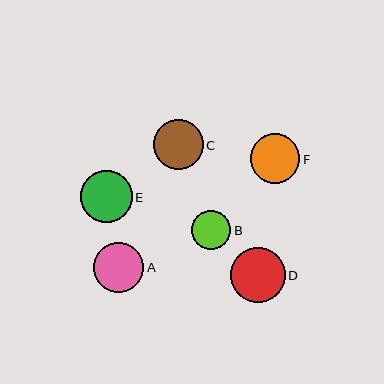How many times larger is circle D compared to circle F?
Circle D is approximately 1.1 times the size of circle F.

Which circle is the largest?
Circle D is the largest with a size of approximately 55 pixels.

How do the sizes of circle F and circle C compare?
Circle F and circle C are approximately the same size.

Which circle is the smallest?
Circle B is the smallest with a size of approximately 39 pixels.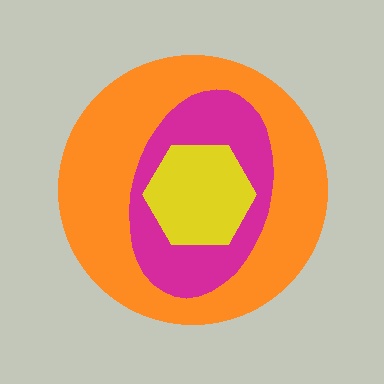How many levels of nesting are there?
3.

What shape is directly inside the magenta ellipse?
The yellow hexagon.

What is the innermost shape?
The yellow hexagon.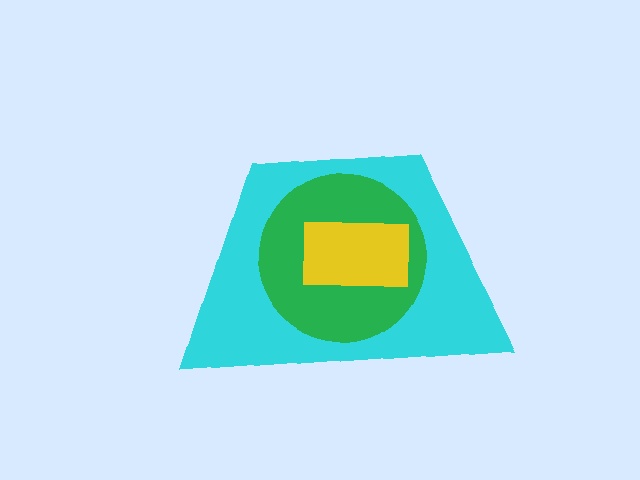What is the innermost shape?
The yellow rectangle.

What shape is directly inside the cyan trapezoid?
The green circle.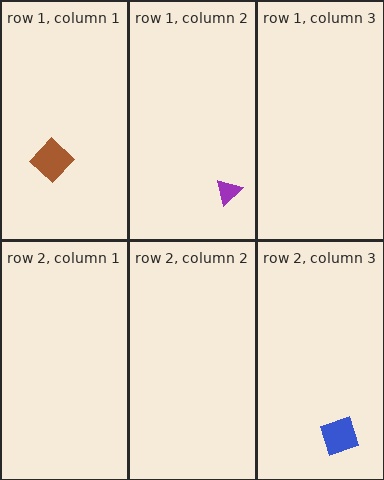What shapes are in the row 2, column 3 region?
The blue diamond.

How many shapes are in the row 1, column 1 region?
1.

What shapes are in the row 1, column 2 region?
The purple triangle.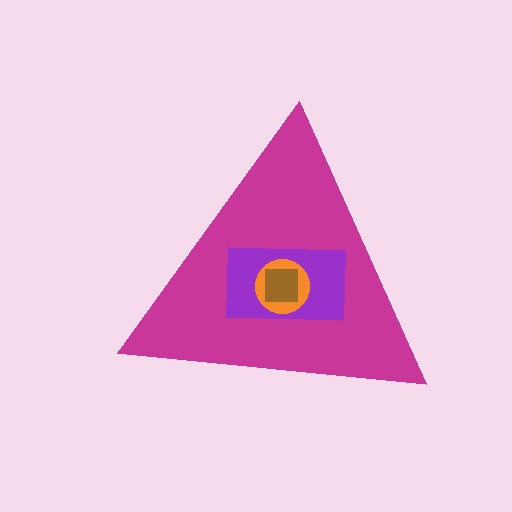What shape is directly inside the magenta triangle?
The purple rectangle.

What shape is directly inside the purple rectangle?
The orange circle.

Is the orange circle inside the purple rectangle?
Yes.